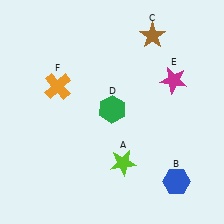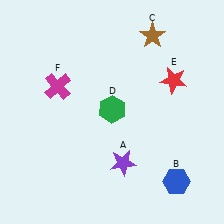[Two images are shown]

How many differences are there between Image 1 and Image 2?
There are 3 differences between the two images.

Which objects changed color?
A changed from lime to purple. E changed from magenta to red. F changed from orange to magenta.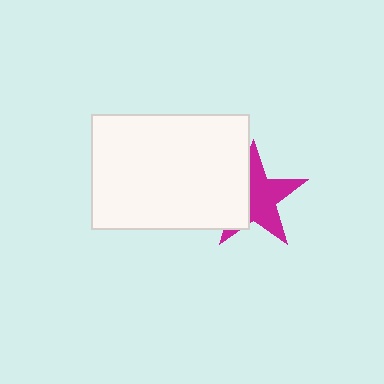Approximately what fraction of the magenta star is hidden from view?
Roughly 39% of the magenta star is hidden behind the white rectangle.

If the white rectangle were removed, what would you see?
You would see the complete magenta star.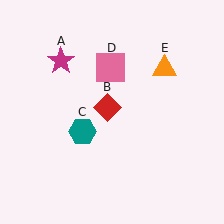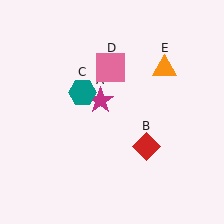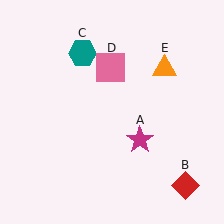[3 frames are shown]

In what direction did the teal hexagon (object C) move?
The teal hexagon (object C) moved up.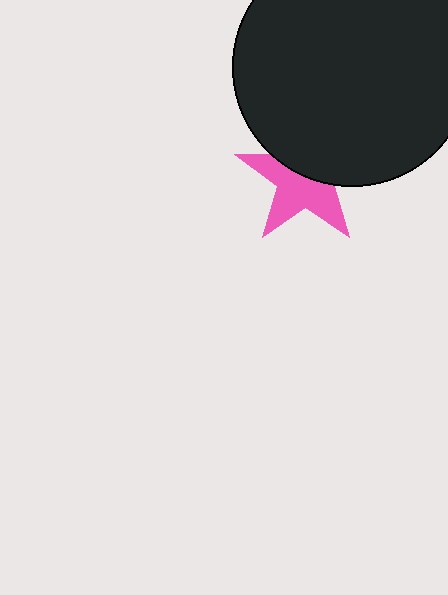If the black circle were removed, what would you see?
You would see the complete pink star.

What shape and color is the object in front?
The object in front is a black circle.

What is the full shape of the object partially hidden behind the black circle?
The partially hidden object is a pink star.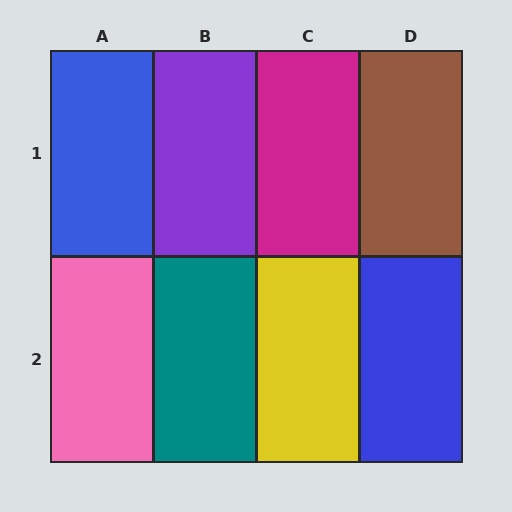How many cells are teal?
1 cell is teal.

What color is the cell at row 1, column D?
Brown.